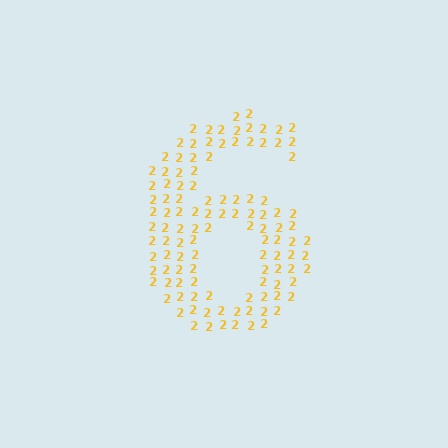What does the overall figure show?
The overall figure shows the digit 6.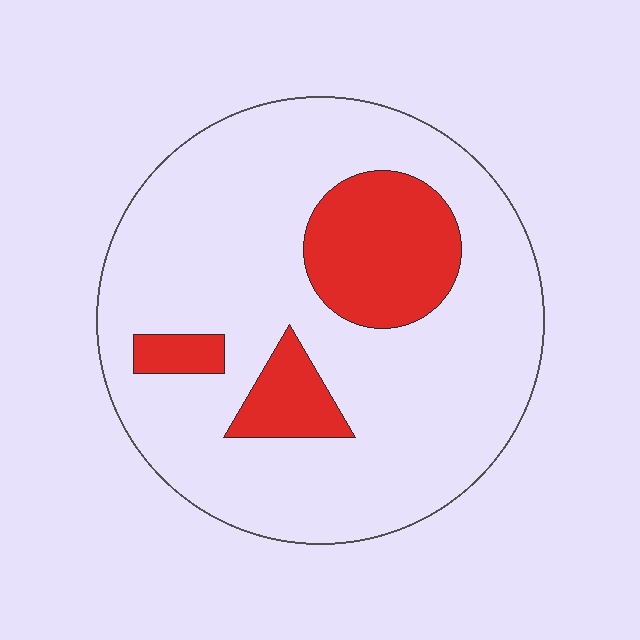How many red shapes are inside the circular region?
3.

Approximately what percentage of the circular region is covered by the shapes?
Approximately 20%.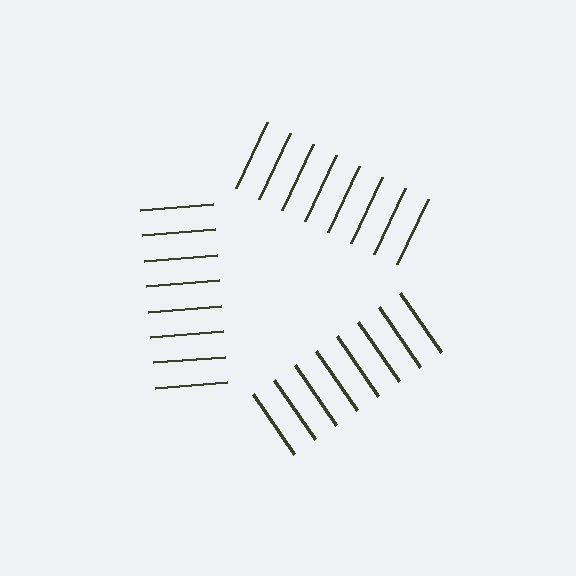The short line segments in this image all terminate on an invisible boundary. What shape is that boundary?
An illusory triangle — the line segments terminate on its edges but no continuous stroke is drawn.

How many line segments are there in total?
24 — 8 along each of the 3 edges.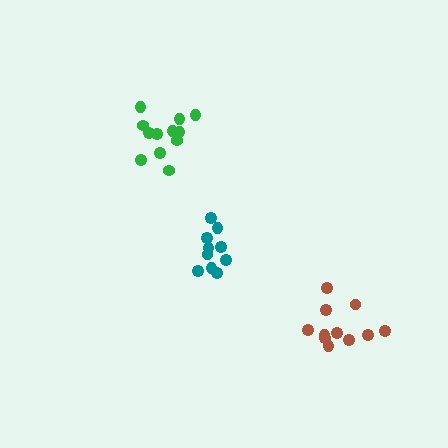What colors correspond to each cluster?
The clusters are colored: green, teal, brown.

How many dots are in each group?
Group 1: 12 dots, Group 2: 10 dots, Group 3: 11 dots (33 total).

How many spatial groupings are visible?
There are 3 spatial groupings.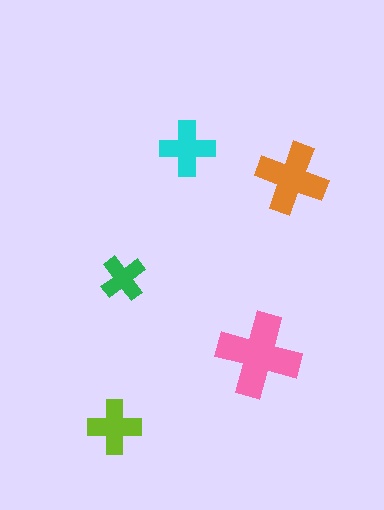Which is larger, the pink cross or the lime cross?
The pink one.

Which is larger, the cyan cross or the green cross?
The cyan one.